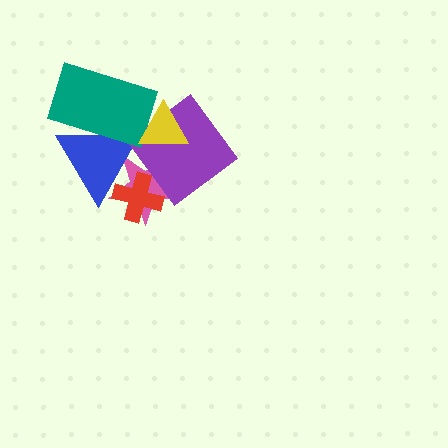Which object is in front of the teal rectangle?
The yellow triangle is in front of the teal rectangle.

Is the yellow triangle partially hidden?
No, no other shape covers it.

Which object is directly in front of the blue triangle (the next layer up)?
The teal rectangle is directly in front of the blue triangle.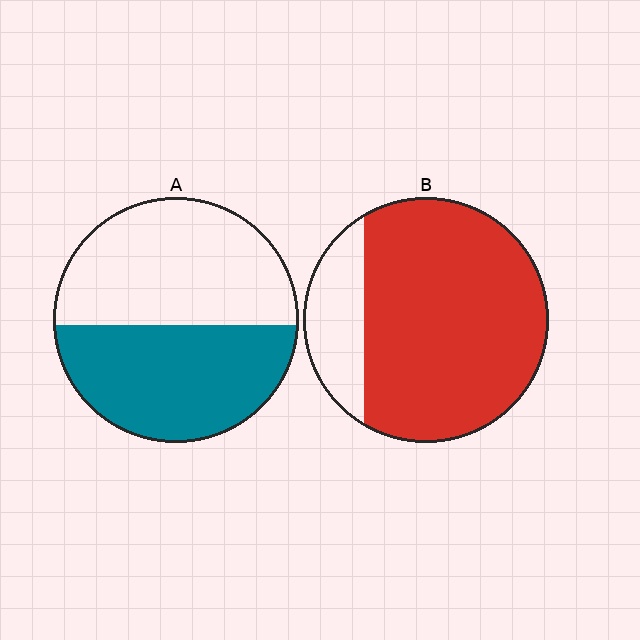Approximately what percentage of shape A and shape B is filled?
A is approximately 45% and B is approximately 80%.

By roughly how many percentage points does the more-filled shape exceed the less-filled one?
By roughly 35 percentage points (B over A).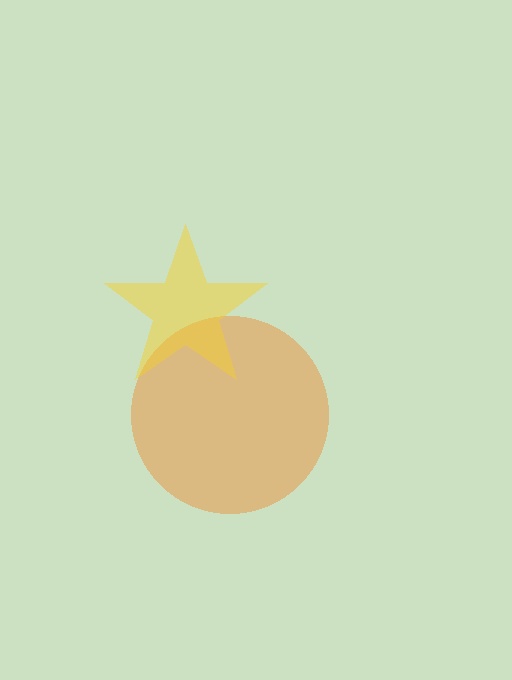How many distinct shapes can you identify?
There are 2 distinct shapes: an orange circle, a yellow star.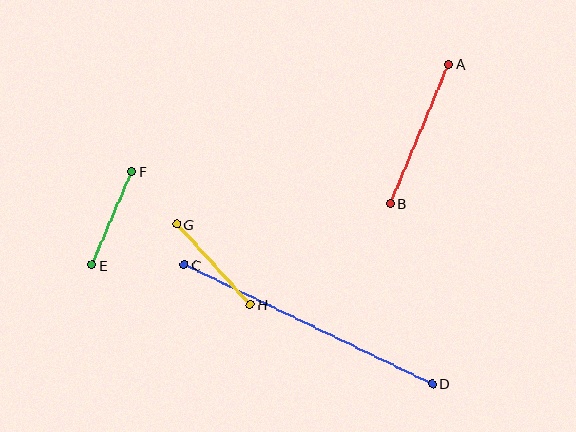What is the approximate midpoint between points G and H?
The midpoint is at approximately (214, 264) pixels.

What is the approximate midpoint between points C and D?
The midpoint is at approximately (308, 324) pixels.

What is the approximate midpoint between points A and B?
The midpoint is at approximately (419, 134) pixels.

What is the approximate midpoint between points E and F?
The midpoint is at approximately (112, 218) pixels.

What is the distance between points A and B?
The distance is approximately 151 pixels.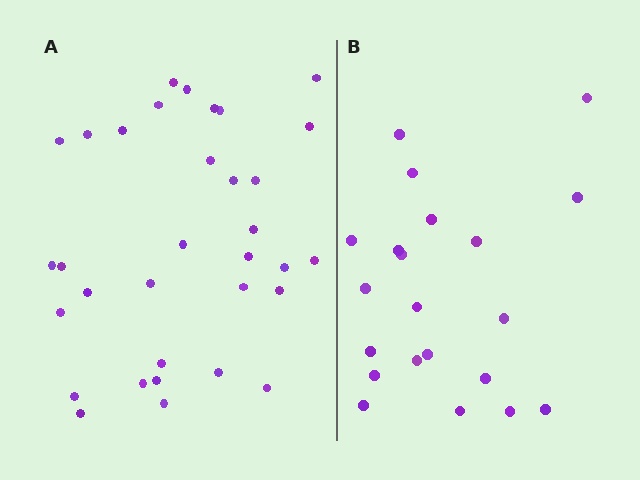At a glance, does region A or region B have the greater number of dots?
Region A (the left region) has more dots.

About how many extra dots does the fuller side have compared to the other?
Region A has roughly 12 or so more dots than region B.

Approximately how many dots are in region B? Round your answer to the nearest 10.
About 20 dots. (The exact count is 21, which rounds to 20.)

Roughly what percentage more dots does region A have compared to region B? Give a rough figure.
About 55% more.